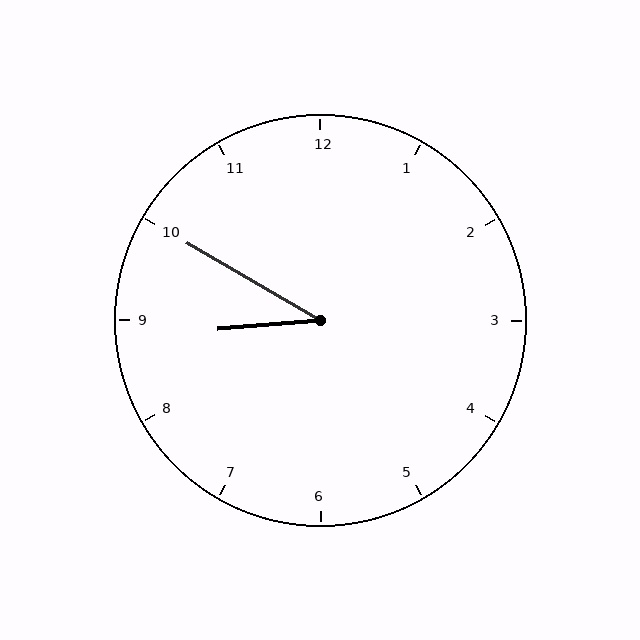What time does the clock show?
8:50.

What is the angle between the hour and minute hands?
Approximately 35 degrees.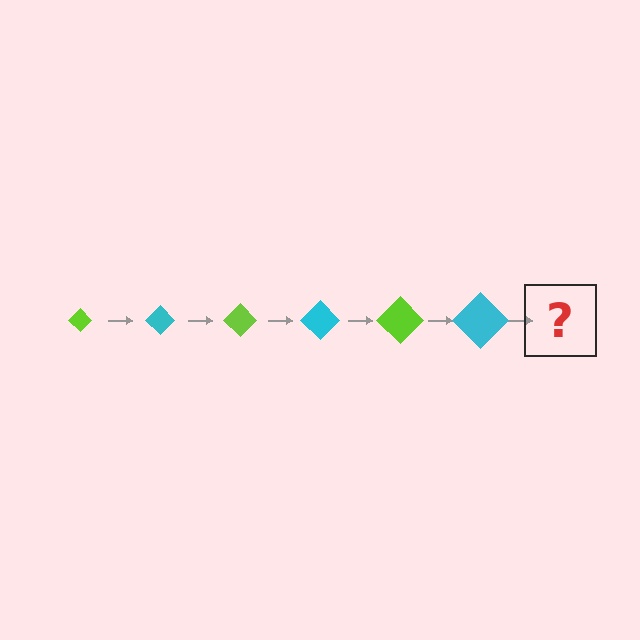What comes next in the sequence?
The next element should be a lime diamond, larger than the previous one.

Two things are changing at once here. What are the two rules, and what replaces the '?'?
The two rules are that the diamond grows larger each step and the color cycles through lime and cyan. The '?' should be a lime diamond, larger than the previous one.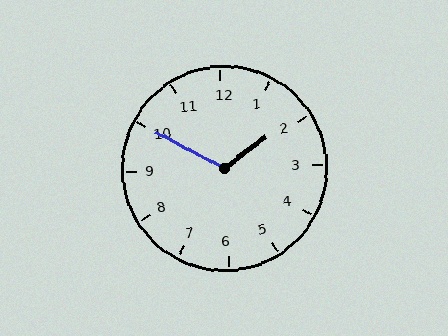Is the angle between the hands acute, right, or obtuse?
It is obtuse.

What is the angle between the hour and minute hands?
Approximately 115 degrees.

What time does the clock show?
1:50.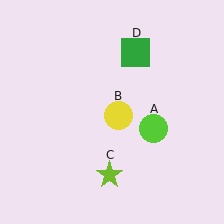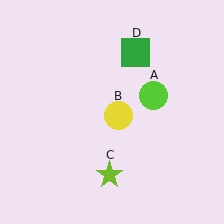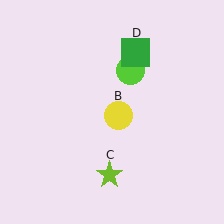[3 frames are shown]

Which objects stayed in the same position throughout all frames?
Yellow circle (object B) and lime star (object C) and green square (object D) remained stationary.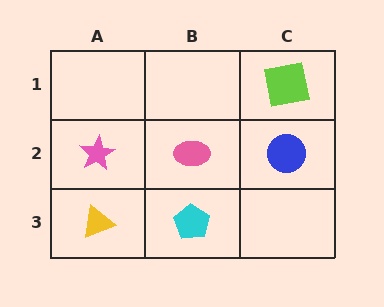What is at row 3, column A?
A yellow triangle.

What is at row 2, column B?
A pink ellipse.